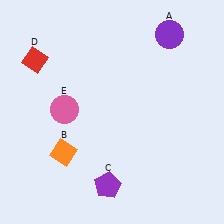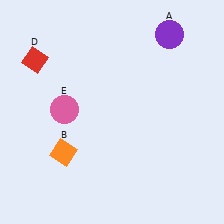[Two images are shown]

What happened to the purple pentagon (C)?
The purple pentagon (C) was removed in Image 2. It was in the bottom-left area of Image 1.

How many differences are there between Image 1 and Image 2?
There is 1 difference between the two images.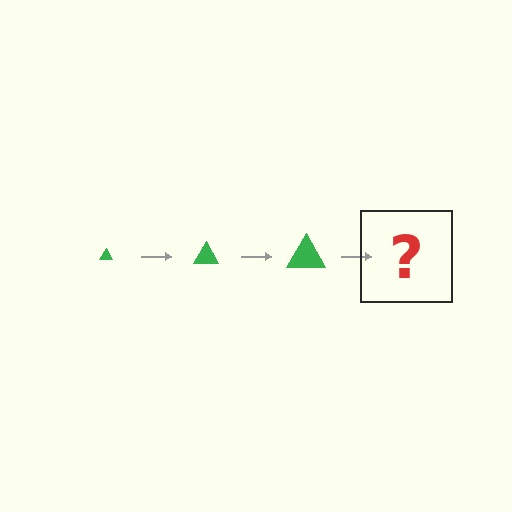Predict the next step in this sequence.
The next step is a green triangle, larger than the previous one.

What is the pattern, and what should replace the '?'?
The pattern is that the triangle gets progressively larger each step. The '?' should be a green triangle, larger than the previous one.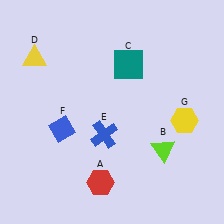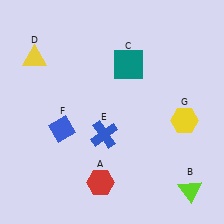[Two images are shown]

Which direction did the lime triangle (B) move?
The lime triangle (B) moved down.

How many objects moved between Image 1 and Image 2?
1 object moved between the two images.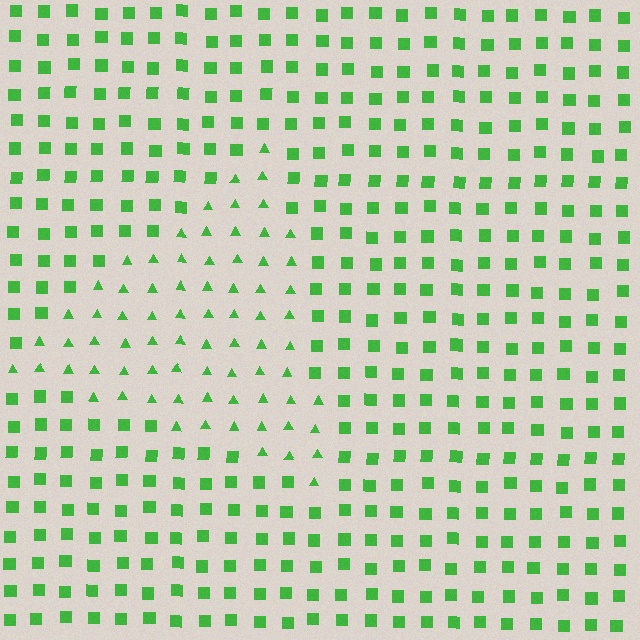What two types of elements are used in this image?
The image uses triangles inside the triangle region and squares outside it.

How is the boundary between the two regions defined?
The boundary is defined by a change in element shape: triangles inside vs. squares outside. All elements share the same color and spacing.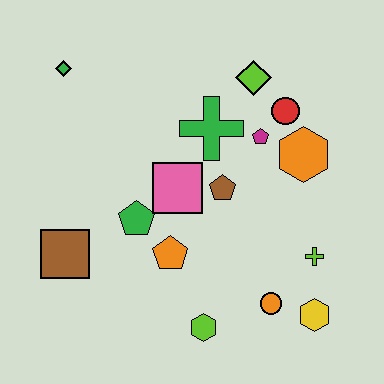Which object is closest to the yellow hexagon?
The orange circle is closest to the yellow hexagon.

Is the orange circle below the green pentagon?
Yes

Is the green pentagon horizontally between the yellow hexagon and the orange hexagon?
No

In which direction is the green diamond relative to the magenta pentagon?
The green diamond is to the left of the magenta pentagon.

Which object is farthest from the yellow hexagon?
The green diamond is farthest from the yellow hexagon.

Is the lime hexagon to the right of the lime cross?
No